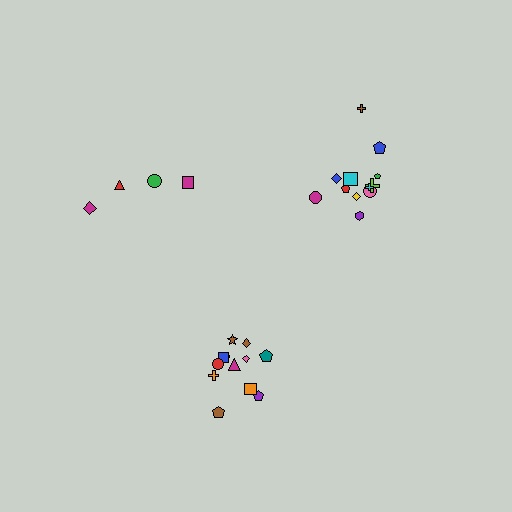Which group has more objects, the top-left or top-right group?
The top-right group.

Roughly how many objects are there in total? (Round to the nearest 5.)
Roughly 30 objects in total.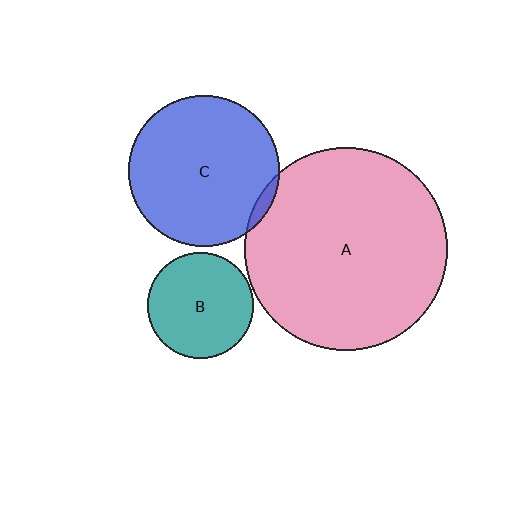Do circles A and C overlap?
Yes.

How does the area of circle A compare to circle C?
Approximately 1.8 times.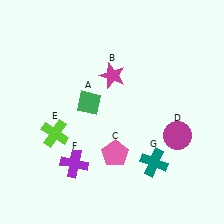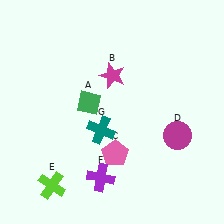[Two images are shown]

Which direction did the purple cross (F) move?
The purple cross (F) moved right.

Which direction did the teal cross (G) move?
The teal cross (G) moved left.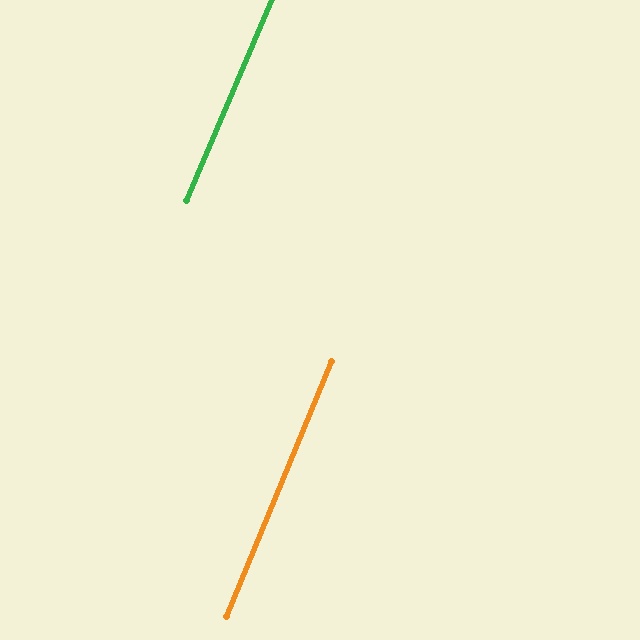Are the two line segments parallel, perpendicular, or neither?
Parallel — their directions differ by only 0.6°.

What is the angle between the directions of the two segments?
Approximately 1 degree.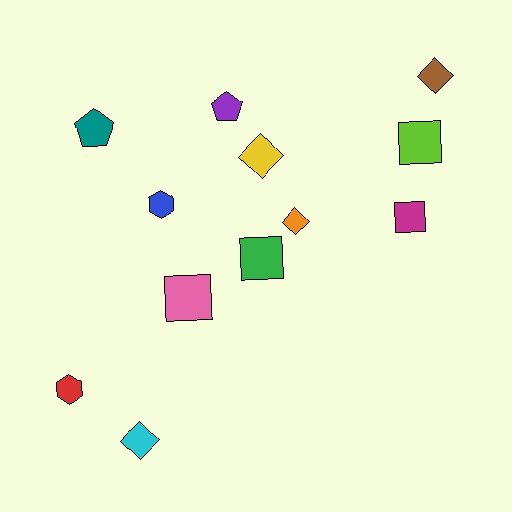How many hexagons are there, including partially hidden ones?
There are 2 hexagons.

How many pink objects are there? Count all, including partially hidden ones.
There is 1 pink object.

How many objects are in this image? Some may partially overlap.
There are 12 objects.